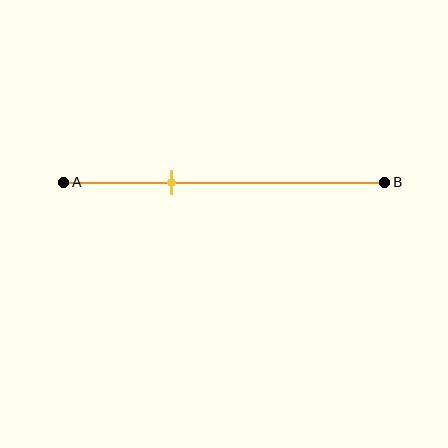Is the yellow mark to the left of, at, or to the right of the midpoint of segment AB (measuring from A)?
The yellow mark is to the left of the midpoint of segment AB.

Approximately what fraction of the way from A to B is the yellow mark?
The yellow mark is approximately 35% of the way from A to B.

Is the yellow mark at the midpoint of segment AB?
No, the mark is at about 35% from A, not at the 50% midpoint.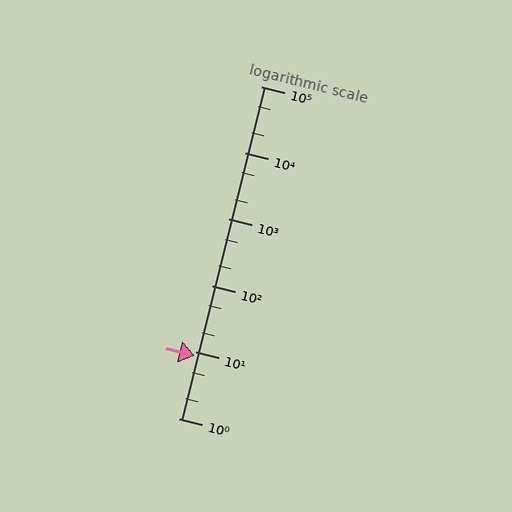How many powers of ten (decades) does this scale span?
The scale spans 5 decades, from 1 to 100000.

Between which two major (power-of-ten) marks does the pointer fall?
The pointer is between 1 and 10.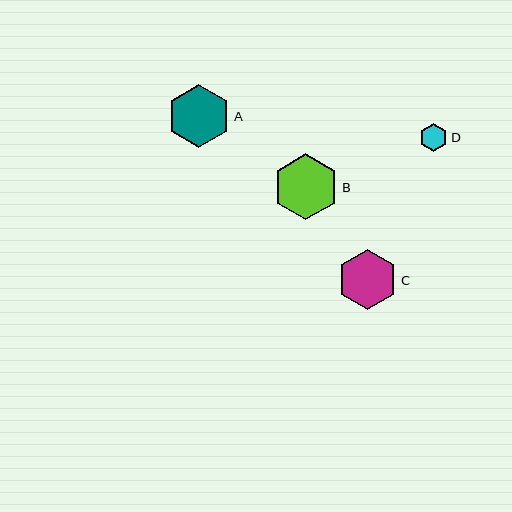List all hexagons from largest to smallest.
From largest to smallest: B, A, C, D.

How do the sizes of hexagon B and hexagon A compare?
Hexagon B and hexagon A are approximately the same size.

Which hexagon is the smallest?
Hexagon D is the smallest with a size of approximately 28 pixels.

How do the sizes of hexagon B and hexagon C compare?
Hexagon B and hexagon C are approximately the same size.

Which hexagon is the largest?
Hexagon B is the largest with a size of approximately 66 pixels.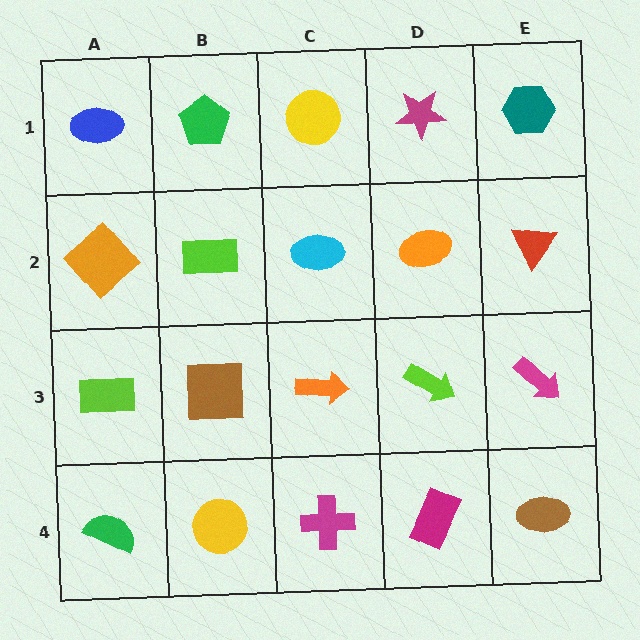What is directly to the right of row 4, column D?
A brown ellipse.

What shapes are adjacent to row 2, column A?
A blue ellipse (row 1, column A), a lime rectangle (row 3, column A), a lime rectangle (row 2, column B).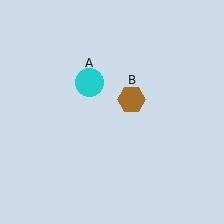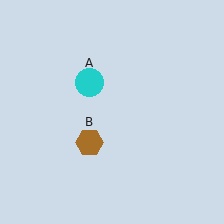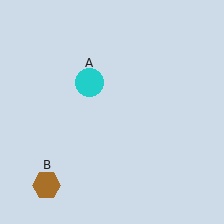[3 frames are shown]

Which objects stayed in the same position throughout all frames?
Cyan circle (object A) remained stationary.